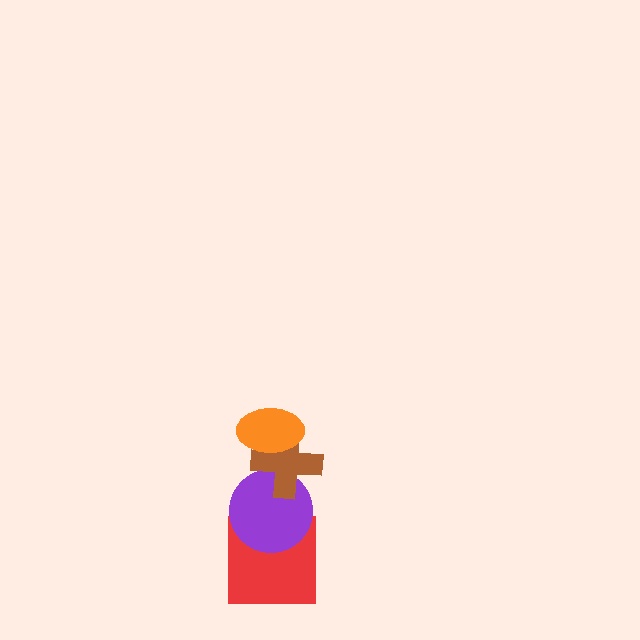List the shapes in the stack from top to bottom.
From top to bottom: the orange ellipse, the brown cross, the purple circle, the red square.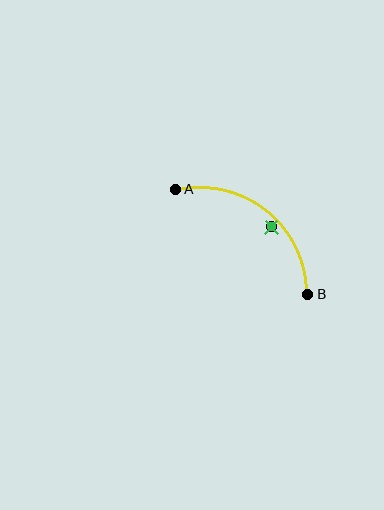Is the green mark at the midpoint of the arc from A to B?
No — the green mark does not lie on the arc at all. It sits slightly inside the curve.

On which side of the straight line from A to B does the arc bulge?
The arc bulges above and to the right of the straight line connecting A and B.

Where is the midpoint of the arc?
The arc midpoint is the point on the curve farthest from the straight line joining A and B. It sits above and to the right of that line.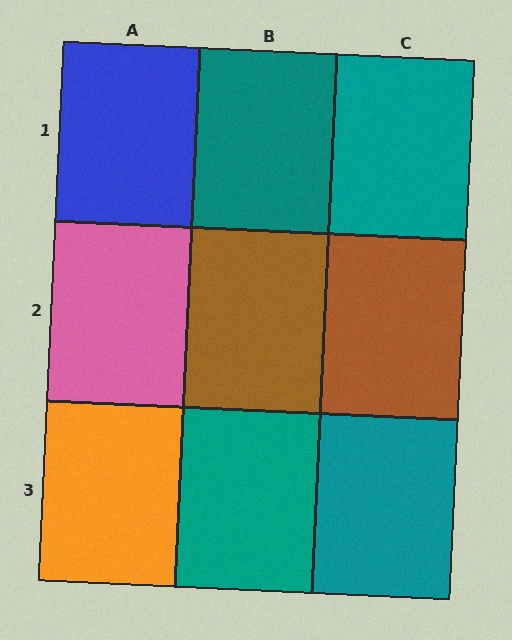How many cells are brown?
2 cells are brown.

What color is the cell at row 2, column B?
Brown.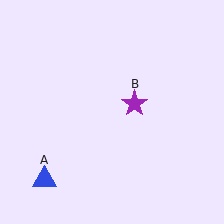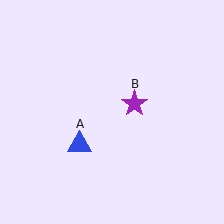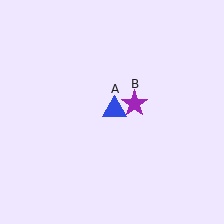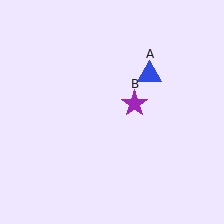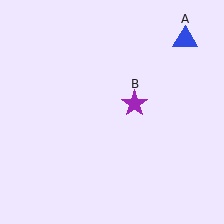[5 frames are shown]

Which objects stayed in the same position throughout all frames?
Purple star (object B) remained stationary.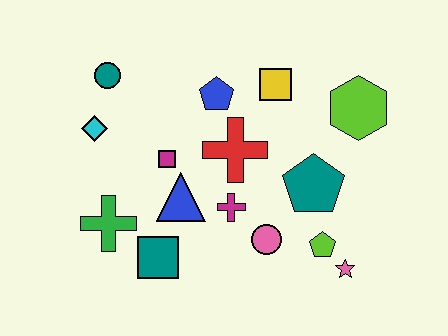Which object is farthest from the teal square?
The lime hexagon is farthest from the teal square.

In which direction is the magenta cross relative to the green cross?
The magenta cross is to the right of the green cross.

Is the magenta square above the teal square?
Yes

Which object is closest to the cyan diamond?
The teal circle is closest to the cyan diamond.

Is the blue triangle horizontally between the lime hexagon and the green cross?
Yes